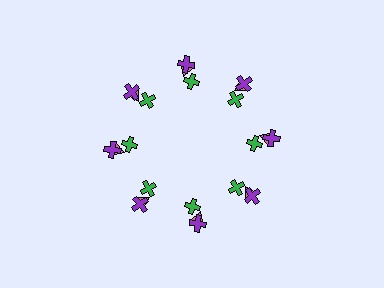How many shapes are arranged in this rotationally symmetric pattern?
There are 24 shapes, arranged in 8 groups of 3.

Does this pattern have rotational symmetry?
Yes, this pattern has 8-fold rotational symmetry. It looks the same after rotating 45 degrees around the center.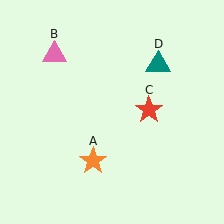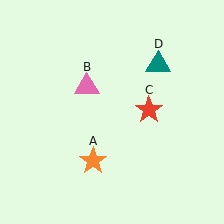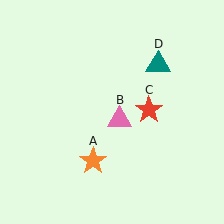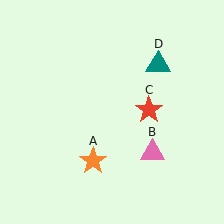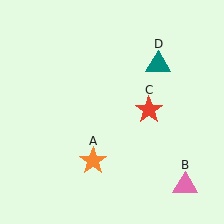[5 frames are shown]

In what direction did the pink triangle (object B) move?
The pink triangle (object B) moved down and to the right.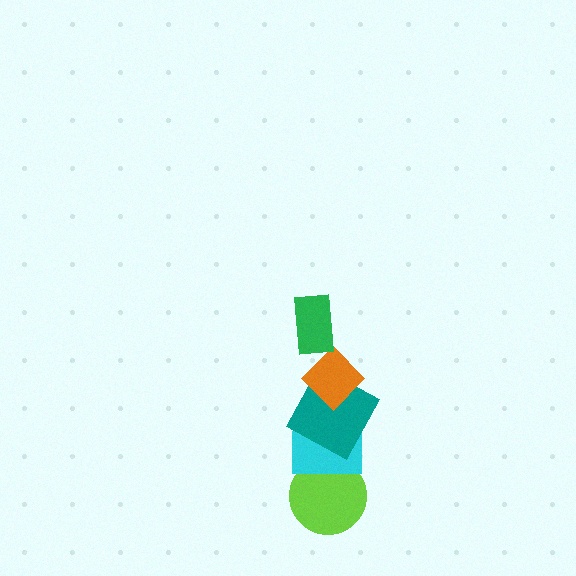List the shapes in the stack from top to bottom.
From top to bottom: the green rectangle, the orange diamond, the teal square, the cyan rectangle, the lime circle.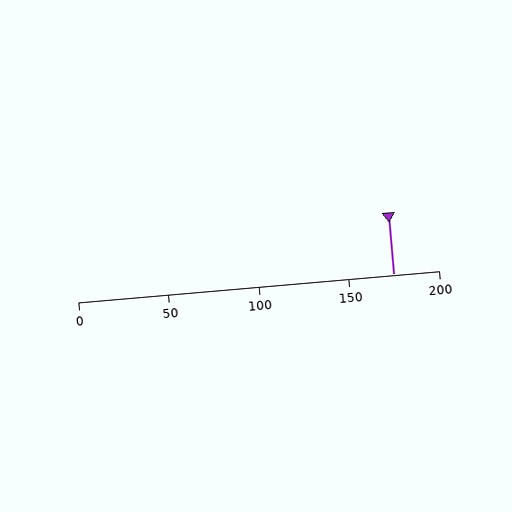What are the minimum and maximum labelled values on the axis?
The axis runs from 0 to 200.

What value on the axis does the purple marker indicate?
The marker indicates approximately 175.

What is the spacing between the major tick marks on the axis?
The major ticks are spaced 50 apart.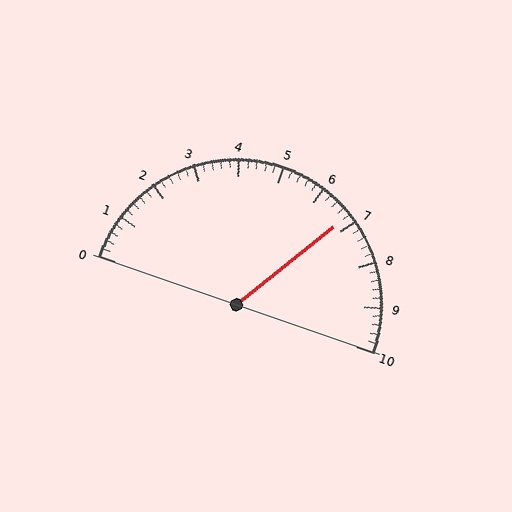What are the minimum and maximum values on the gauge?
The gauge ranges from 0 to 10.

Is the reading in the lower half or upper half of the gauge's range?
The reading is in the upper half of the range (0 to 10).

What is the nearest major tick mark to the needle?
The nearest major tick mark is 7.